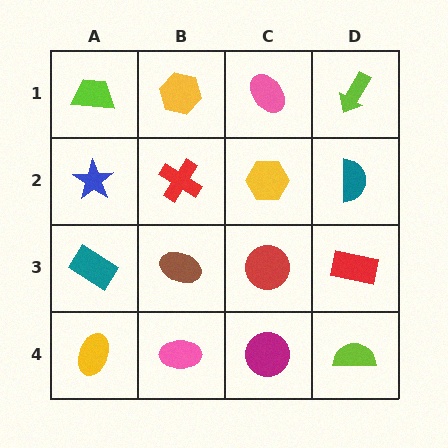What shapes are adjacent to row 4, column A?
A teal rectangle (row 3, column A), a pink ellipse (row 4, column B).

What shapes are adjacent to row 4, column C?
A red circle (row 3, column C), a pink ellipse (row 4, column B), a lime semicircle (row 4, column D).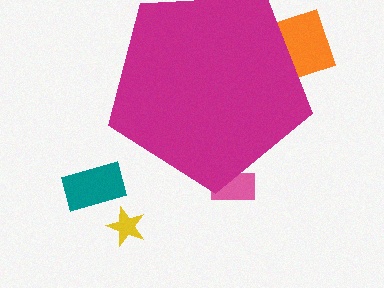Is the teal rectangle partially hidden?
No, the teal rectangle is fully visible.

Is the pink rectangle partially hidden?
Yes, the pink rectangle is partially hidden behind the magenta pentagon.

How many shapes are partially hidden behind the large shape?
2 shapes are partially hidden.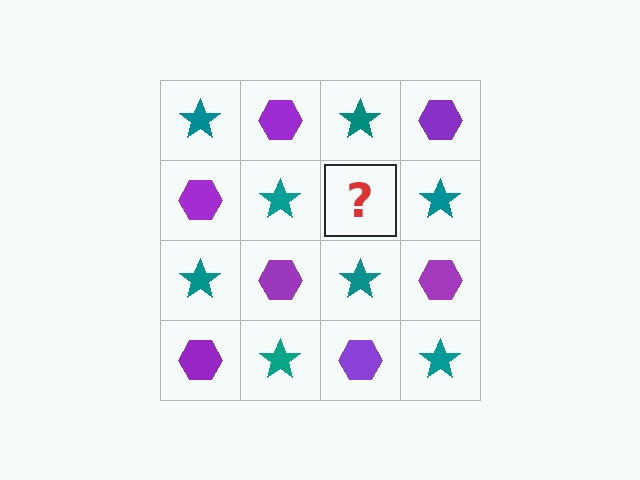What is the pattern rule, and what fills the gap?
The rule is that it alternates teal star and purple hexagon in a checkerboard pattern. The gap should be filled with a purple hexagon.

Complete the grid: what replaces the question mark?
The question mark should be replaced with a purple hexagon.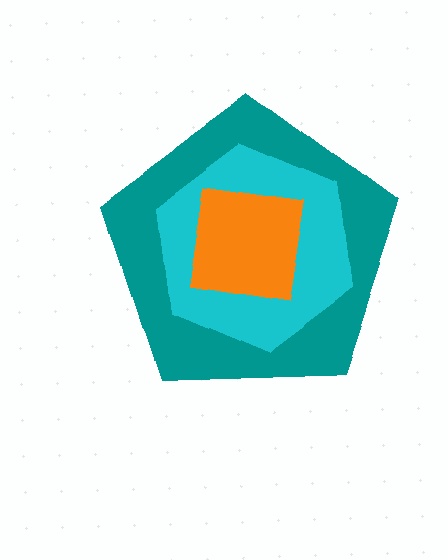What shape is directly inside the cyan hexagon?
The orange square.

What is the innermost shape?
The orange square.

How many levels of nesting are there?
3.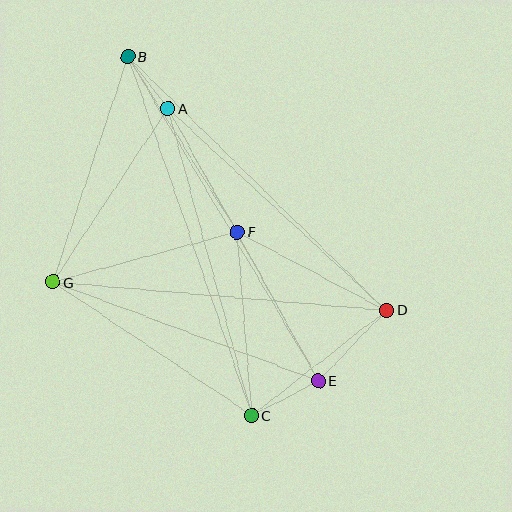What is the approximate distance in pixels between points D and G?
The distance between D and G is approximately 335 pixels.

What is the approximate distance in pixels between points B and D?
The distance between B and D is approximately 362 pixels.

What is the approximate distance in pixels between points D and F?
The distance between D and F is approximately 169 pixels.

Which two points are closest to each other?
Points A and B are closest to each other.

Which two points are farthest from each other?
Points B and C are farthest from each other.